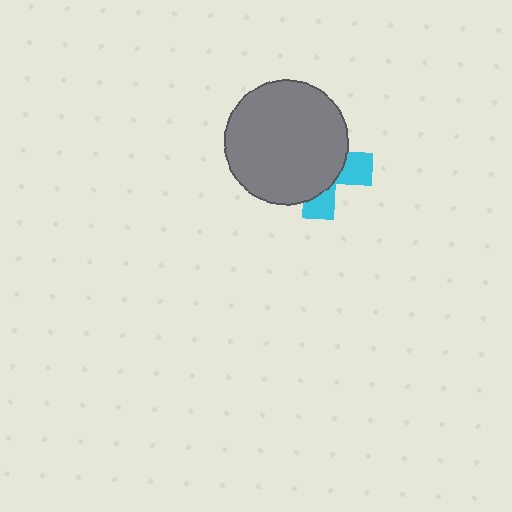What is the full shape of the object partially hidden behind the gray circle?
The partially hidden object is a cyan cross.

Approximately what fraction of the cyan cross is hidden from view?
Roughly 70% of the cyan cross is hidden behind the gray circle.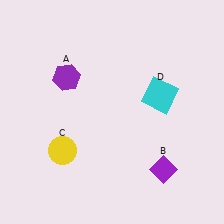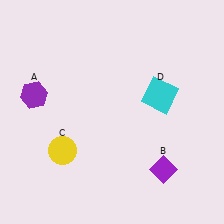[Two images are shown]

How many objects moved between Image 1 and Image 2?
1 object moved between the two images.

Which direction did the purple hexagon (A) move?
The purple hexagon (A) moved left.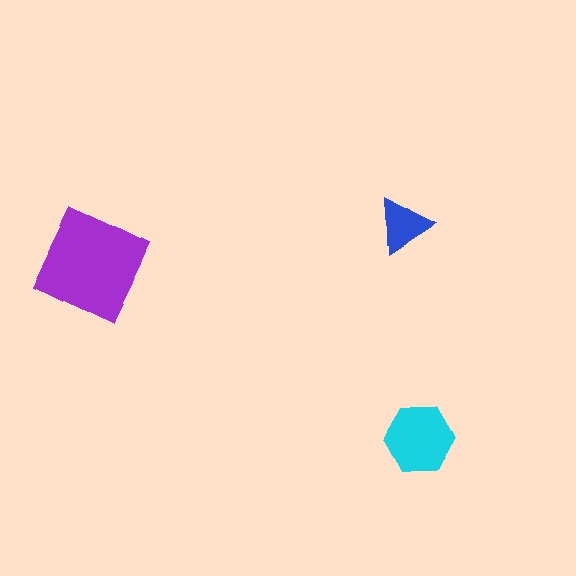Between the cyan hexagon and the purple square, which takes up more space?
The purple square.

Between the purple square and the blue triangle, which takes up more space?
The purple square.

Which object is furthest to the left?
The purple square is leftmost.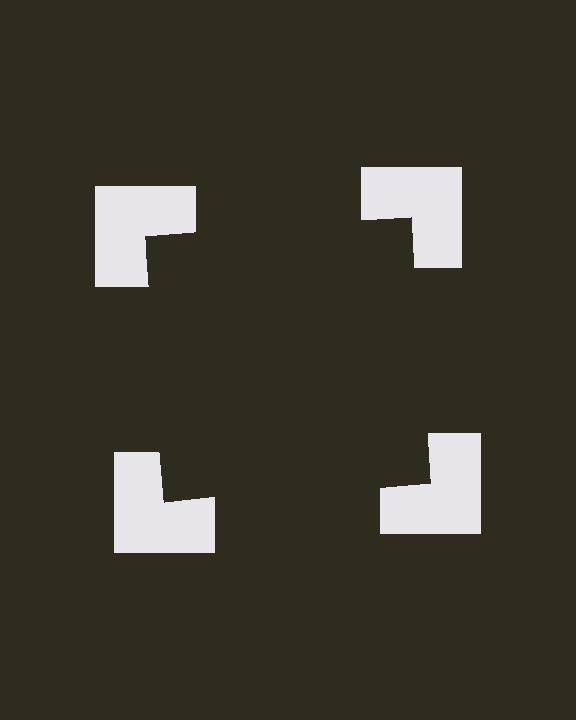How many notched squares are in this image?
There are 4 — one at each vertex of the illusory square.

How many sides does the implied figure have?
4 sides.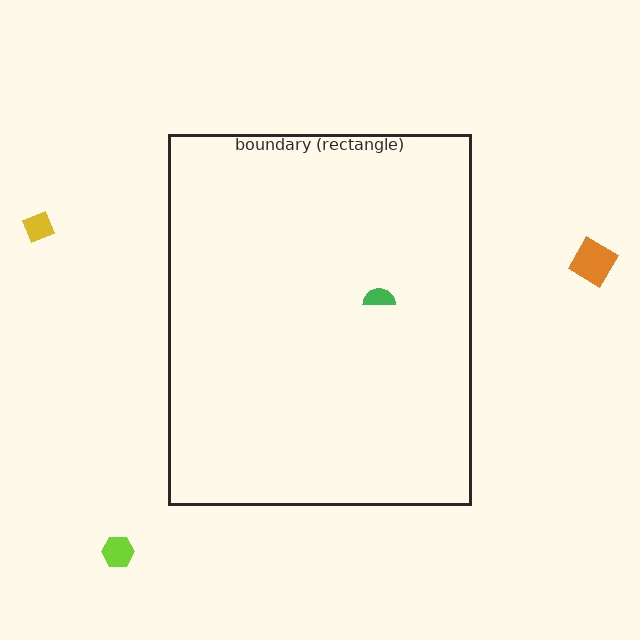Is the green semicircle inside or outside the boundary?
Inside.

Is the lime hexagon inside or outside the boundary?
Outside.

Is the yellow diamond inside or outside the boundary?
Outside.